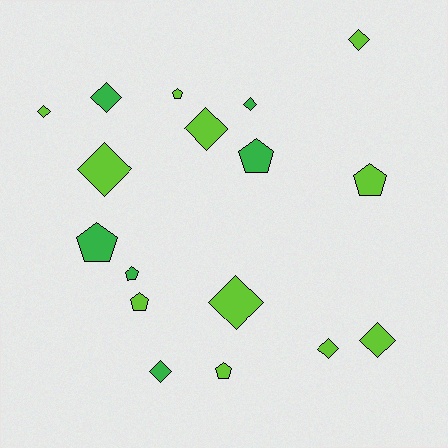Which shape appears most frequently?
Diamond, with 10 objects.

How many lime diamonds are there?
There are 7 lime diamonds.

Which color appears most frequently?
Lime, with 11 objects.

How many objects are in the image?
There are 17 objects.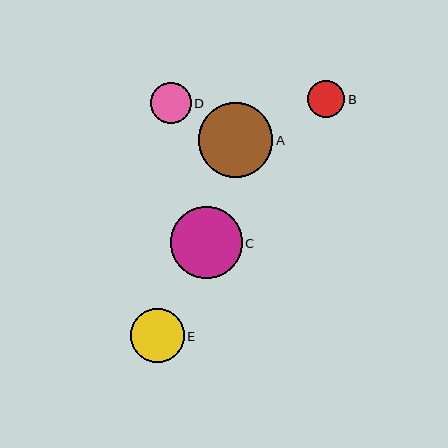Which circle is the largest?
Circle A is the largest with a size of approximately 74 pixels.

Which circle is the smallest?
Circle B is the smallest with a size of approximately 37 pixels.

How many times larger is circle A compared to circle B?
Circle A is approximately 2.0 times the size of circle B.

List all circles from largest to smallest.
From largest to smallest: A, C, E, D, B.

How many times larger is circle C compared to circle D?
Circle C is approximately 1.8 times the size of circle D.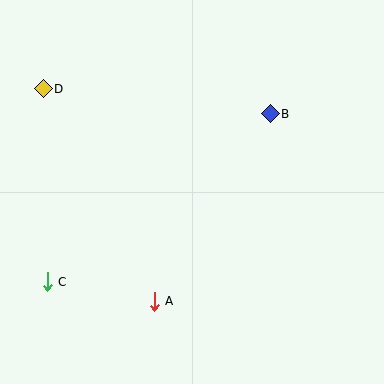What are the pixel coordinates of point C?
Point C is at (47, 282).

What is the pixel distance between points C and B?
The distance between C and B is 279 pixels.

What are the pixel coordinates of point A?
Point A is at (154, 301).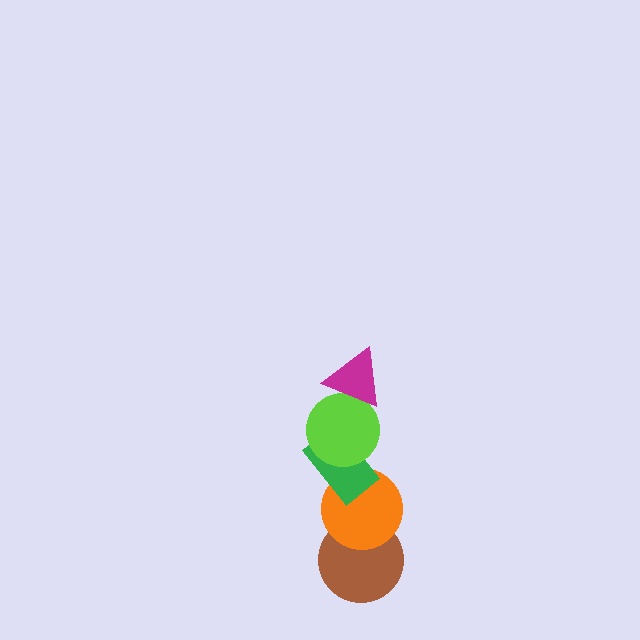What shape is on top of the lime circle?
The magenta triangle is on top of the lime circle.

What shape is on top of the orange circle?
The green rectangle is on top of the orange circle.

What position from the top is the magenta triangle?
The magenta triangle is 1st from the top.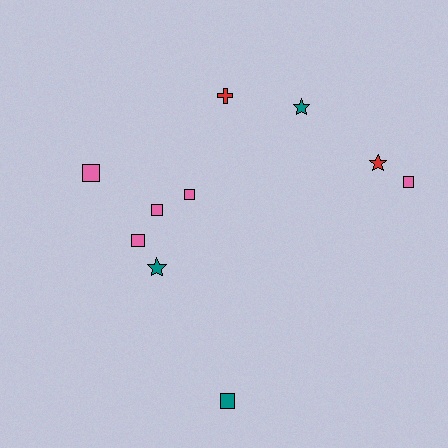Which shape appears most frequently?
Square, with 6 objects.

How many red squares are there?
There are no red squares.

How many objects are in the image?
There are 10 objects.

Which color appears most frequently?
Pink, with 5 objects.